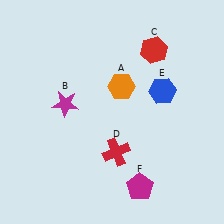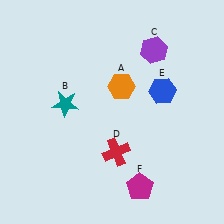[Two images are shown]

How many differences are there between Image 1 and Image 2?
There are 2 differences between the two images.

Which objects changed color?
B changed from magenta to teal. C changed from red to purple.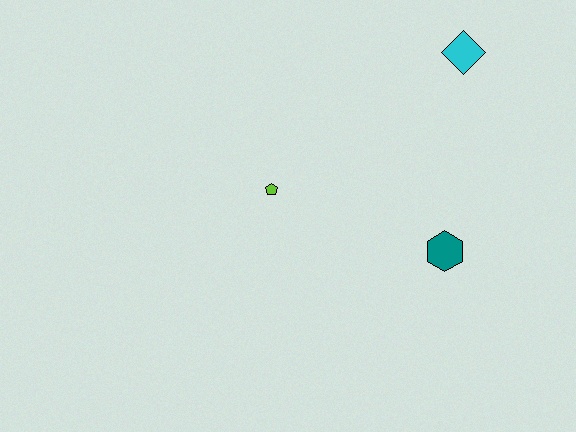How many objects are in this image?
There are 3 objects.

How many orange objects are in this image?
There are no orange objects.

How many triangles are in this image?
There are no triangles.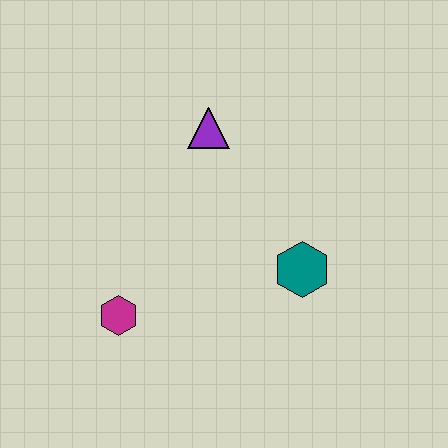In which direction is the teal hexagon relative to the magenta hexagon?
The teal hexagon is to the right of the magenta hexagon.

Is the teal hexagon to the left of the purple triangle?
No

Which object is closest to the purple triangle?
The teal hexagon is closest to the purple triangle.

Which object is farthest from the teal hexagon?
The magenta hexagon is farthest from the teal hexagon.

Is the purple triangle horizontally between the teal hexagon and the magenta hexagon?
Yes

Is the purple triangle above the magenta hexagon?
Yes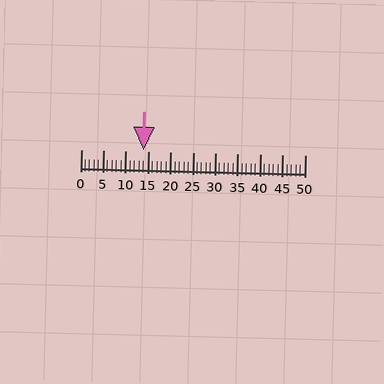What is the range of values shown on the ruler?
The ruler shows values from 0 to 50.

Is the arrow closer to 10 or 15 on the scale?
The arrow is closer to 15.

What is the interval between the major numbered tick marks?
The major tick marks are spaced 5 units apart.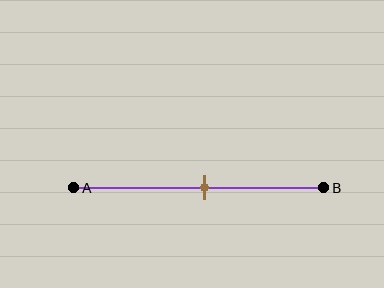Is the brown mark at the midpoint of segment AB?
Yes, the mark is approximately at the midpoint.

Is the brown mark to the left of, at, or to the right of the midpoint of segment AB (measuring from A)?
The brown mark is approximately at the midpoint of segment AB.